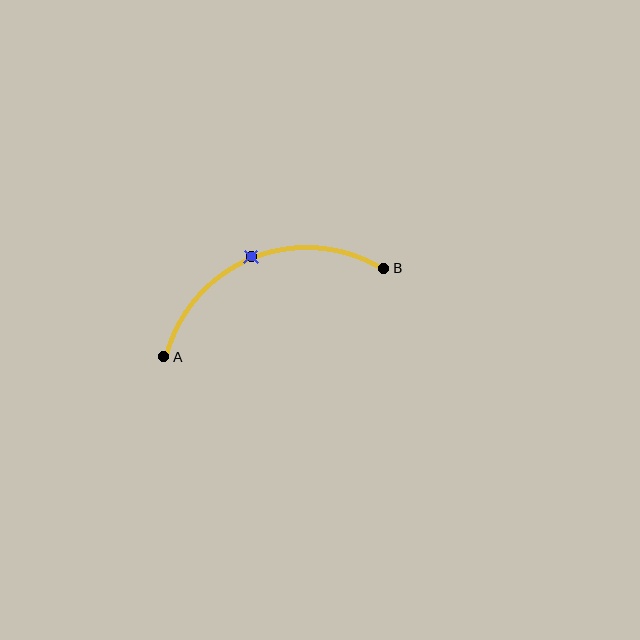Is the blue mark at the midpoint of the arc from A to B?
Yes. The blue mark lies on the arc at equal arc-length from both A and B — it is the arc midpoint.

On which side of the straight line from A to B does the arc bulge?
The arc bulges above the straight line connecting A and B.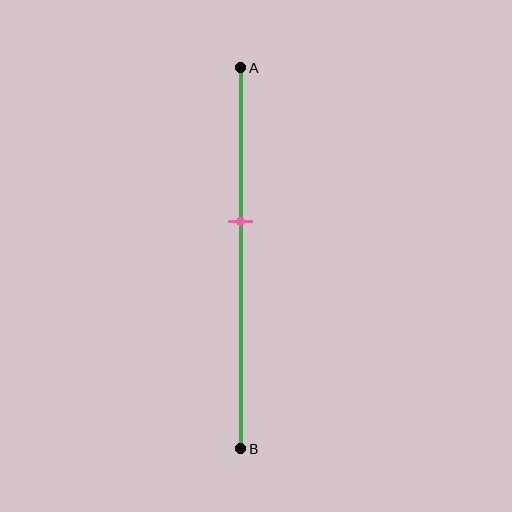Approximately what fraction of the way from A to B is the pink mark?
The pink mark is approximately 40% of the way from A to B.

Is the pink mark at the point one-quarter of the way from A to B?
No, the mark is at about 40% from A, not at the 25% one-quarter point.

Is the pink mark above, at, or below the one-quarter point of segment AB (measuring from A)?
The pink mark is below the one-quarter point of segment AB.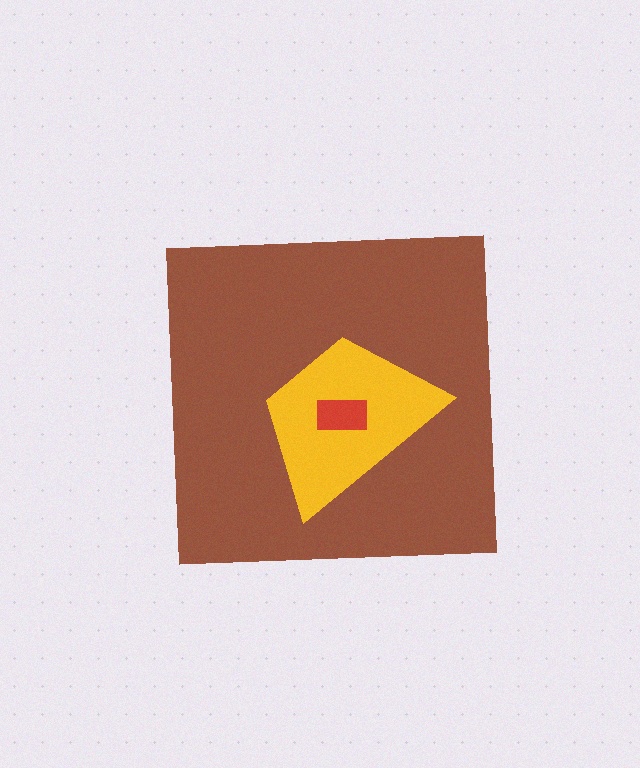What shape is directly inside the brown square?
The yellow trapezoid.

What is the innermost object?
The red rectangle.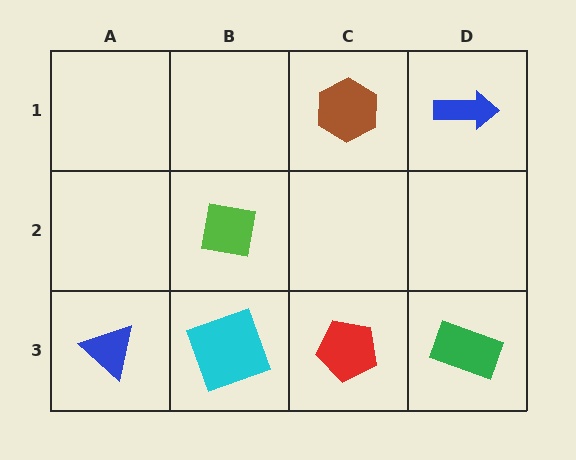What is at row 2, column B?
A lime square.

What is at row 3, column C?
A red pentagon.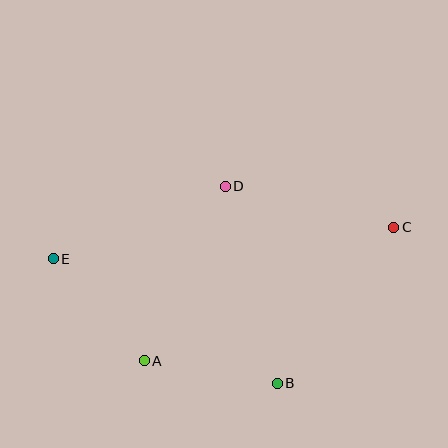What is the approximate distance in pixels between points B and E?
The distance between B and E is approximately 257 pixels.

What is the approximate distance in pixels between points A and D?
The distance between A and D is approximately 192 pixels.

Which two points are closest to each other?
Points A and B are closest to each other.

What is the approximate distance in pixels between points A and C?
The distance between A and C is approximately 283 pixels.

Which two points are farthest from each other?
Points C and E are farthest from each other.